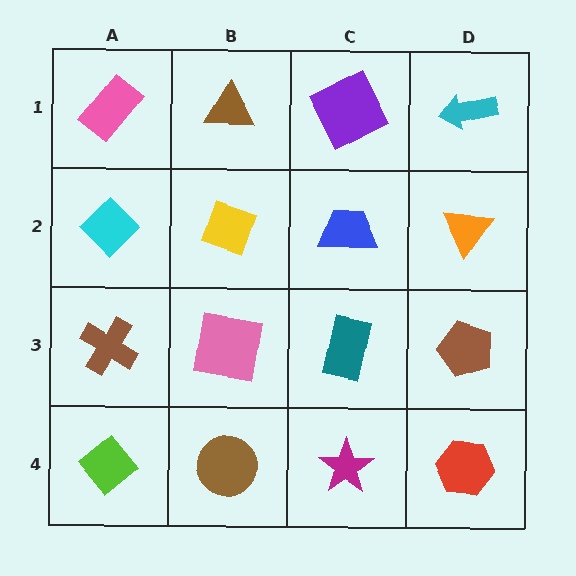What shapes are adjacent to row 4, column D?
A brown pentagon (row 3, column D), a magenta star (row 4, column C).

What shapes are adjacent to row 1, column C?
A blue trapezoid (row 2, column C), a brown triangle (row 1, column B), a cyan arrow (row 1, column D).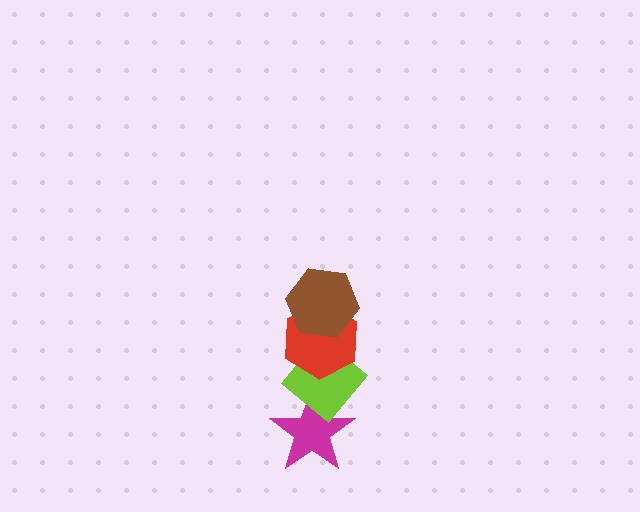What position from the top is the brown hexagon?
The brown hexagon is 1st from the top.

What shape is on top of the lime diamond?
The red hexagon is on top of the lime diamond.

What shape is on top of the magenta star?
The lime diamond is on top of the magenta star.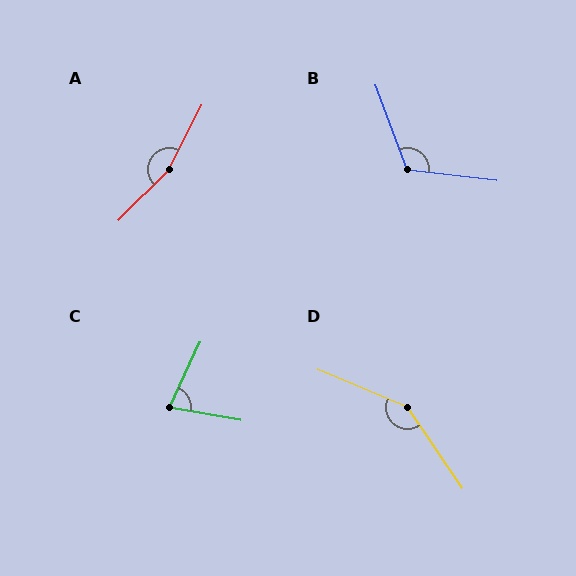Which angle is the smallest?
C, at approximately 75 degrees.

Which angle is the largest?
A, at approximately 162 degrees.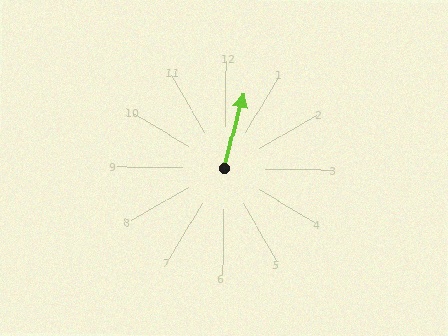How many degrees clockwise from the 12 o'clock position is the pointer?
Approximately 14 degrees.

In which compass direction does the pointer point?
North.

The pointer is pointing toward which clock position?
Roughly 12 o'clock.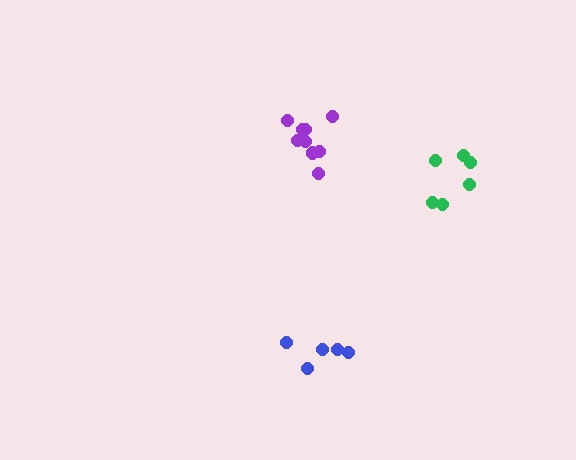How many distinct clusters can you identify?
There are 3 distinct clusters.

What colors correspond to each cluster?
The clusters are colored: blue, green, purple.